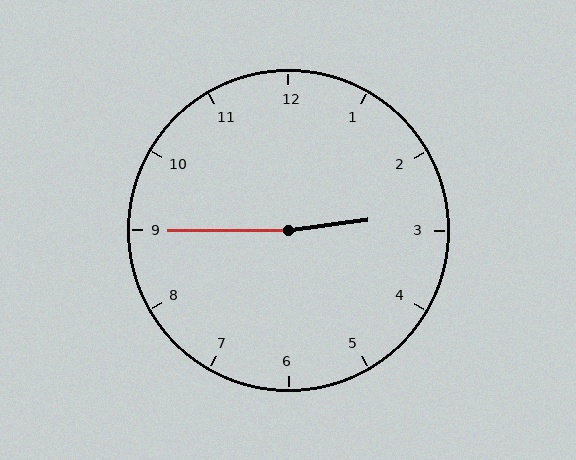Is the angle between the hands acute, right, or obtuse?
It is obtuse.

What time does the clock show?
2:45.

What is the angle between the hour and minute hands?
Approximately 172 degrees.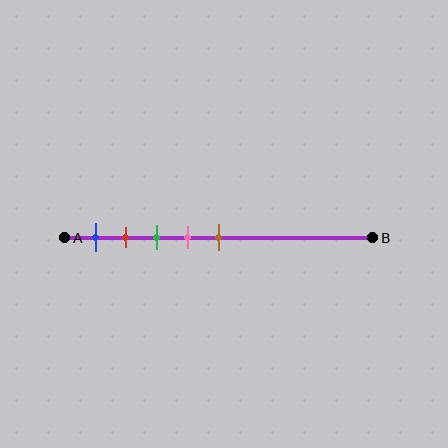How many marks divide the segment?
There are 5 marks dividing the segment.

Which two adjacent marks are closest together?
The red and green marks are the closest adjacent pair.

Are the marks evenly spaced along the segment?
Yes, the marks are approximately evenly spaced.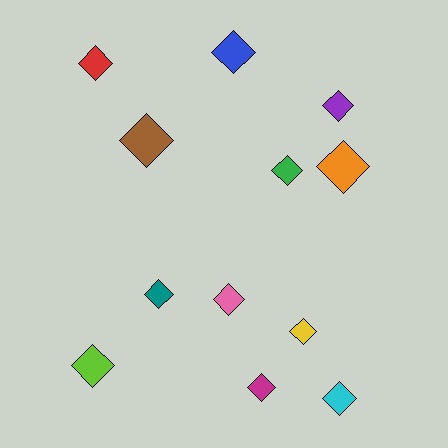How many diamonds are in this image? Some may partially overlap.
There are 12 diamonds.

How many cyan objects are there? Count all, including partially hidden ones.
There is 1 cyan object.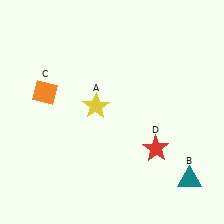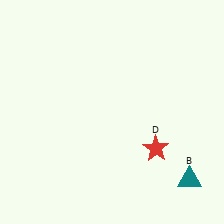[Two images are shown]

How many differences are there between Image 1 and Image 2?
There are 2 differences between the two images.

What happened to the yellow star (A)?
The yellow star (A) was removed in Image 2. It was in the top-left area of Image 1.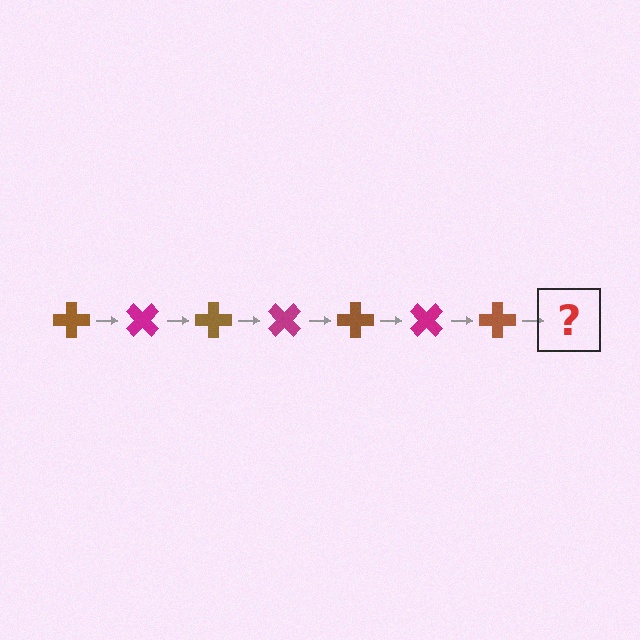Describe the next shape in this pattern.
It should be a magenta cross, rotated 315 degrees from the start.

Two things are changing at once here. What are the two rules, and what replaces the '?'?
The two rules are that it rotates 45 degrees each step and the color cycles through brown and magenta. The '?' should be a magenta cross, rotated 315 degrees from the start.